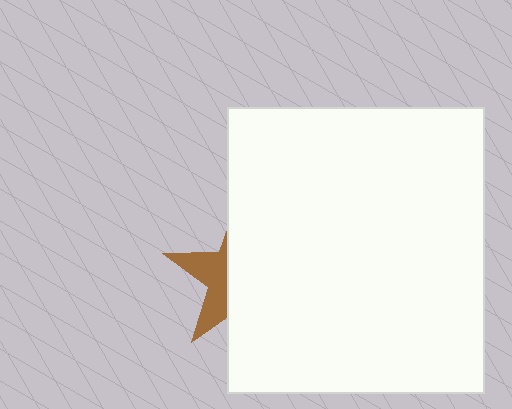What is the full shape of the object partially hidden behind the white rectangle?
The partially hidden object is a brown star.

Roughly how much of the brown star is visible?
A small part of it is visible (roughly 35%).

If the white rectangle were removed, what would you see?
You would see the complete brown star.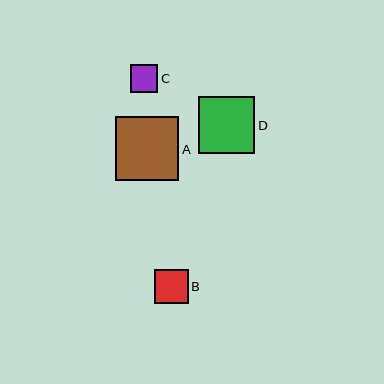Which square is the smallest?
Square C is the smallest with a size of approximately 27 pixels.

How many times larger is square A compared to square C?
Square A is approximately 2.3 times the size of square C.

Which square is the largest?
Square A is the largest with a size of approximately 63 pixels.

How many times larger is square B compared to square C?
Square B is approximately 1.2 times the size of square C.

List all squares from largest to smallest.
From largest to smallest: A, D, B, C.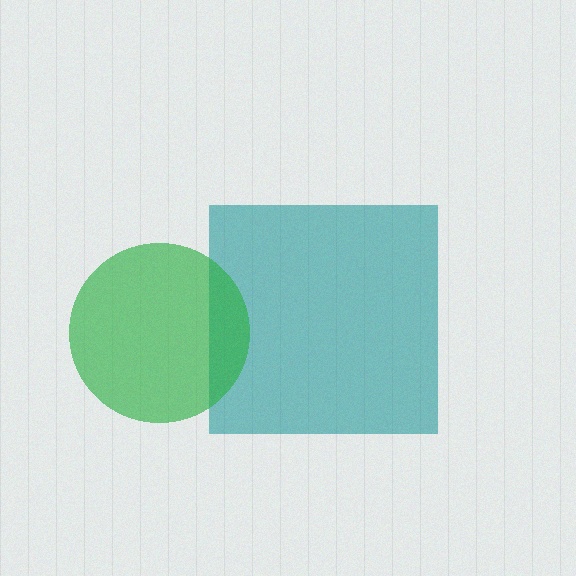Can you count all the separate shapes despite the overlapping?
Yes, there are 2 separate shapes.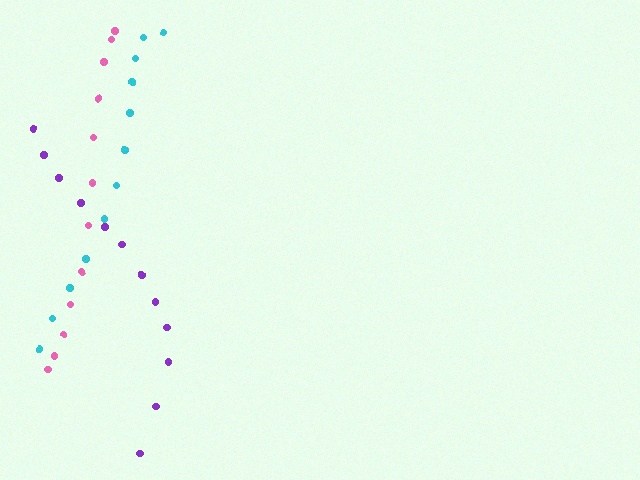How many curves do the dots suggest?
There are 3 distinct paths.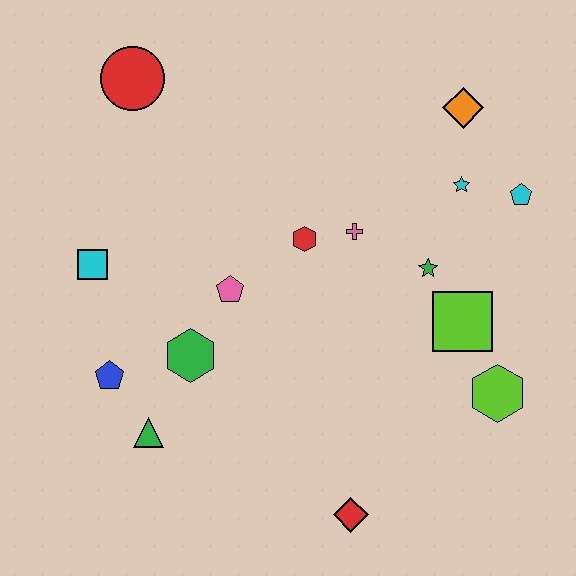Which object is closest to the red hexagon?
The pink cross is closest to the red hexagon.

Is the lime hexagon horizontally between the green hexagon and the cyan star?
No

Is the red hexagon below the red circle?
Yes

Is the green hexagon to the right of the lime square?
No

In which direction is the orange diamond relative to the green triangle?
The orange diamond is above the green triangle.